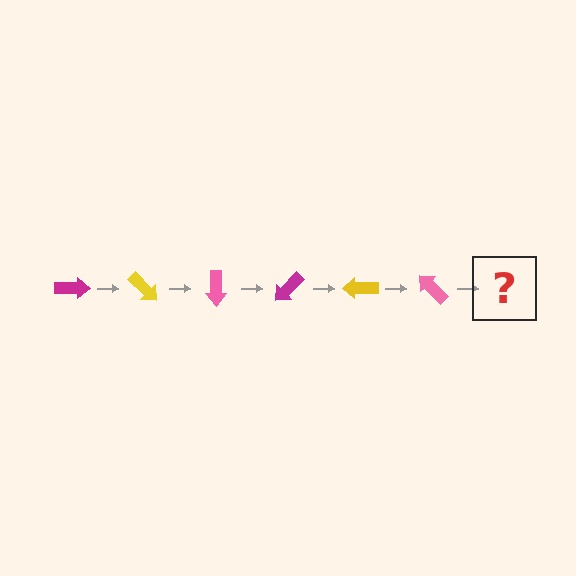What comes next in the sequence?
The next element should be a magenta arrow, rotated 270 degrees from the start.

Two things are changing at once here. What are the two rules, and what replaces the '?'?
The two rules are that it rotates 45 degrees each step and the color cycles through magenta, yellow, and pink. The '?' should be a magenta arrow, rotated 270 degrees from the start.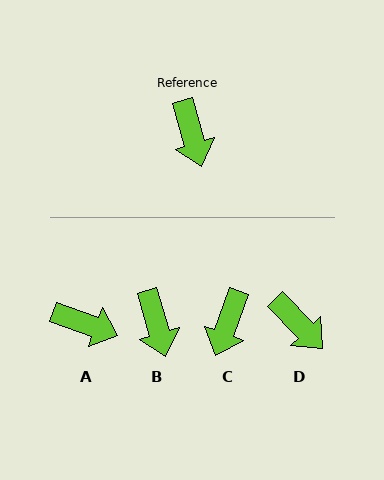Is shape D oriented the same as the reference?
No, it is off by about 28 degrees.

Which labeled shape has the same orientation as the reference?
B.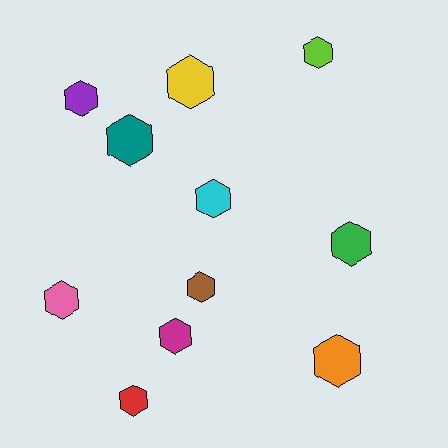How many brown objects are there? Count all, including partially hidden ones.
There is 1 brown object.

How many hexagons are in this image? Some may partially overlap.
There are 11 hexagons.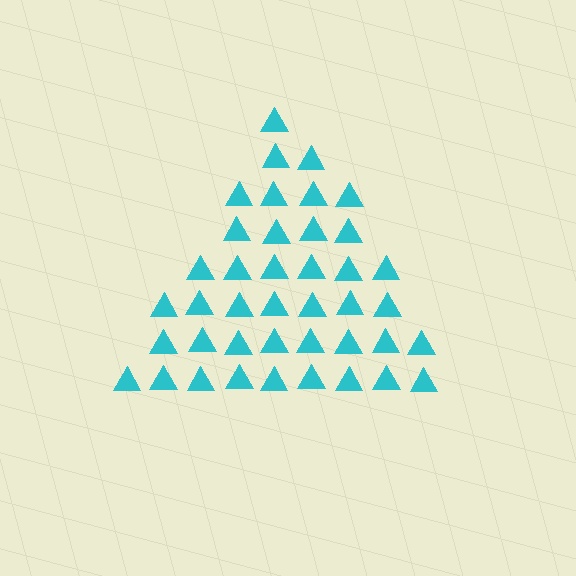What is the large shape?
The large shape is a triangle.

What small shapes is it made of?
It is made of small triangles.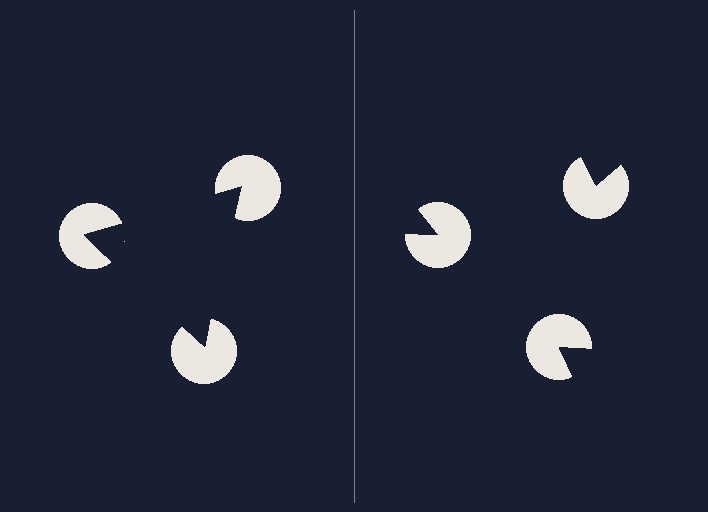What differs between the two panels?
The pac-man discs are positioned identically on both sides; only the wedge orientations differ. On the left they align to a triangle; on the right they are misaligned.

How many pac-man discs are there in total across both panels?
6 — 3 on each side.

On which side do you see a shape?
An illusory triangle appears on the left side. On the right side the wedge cuts are rotated, so no coherent shape forms.